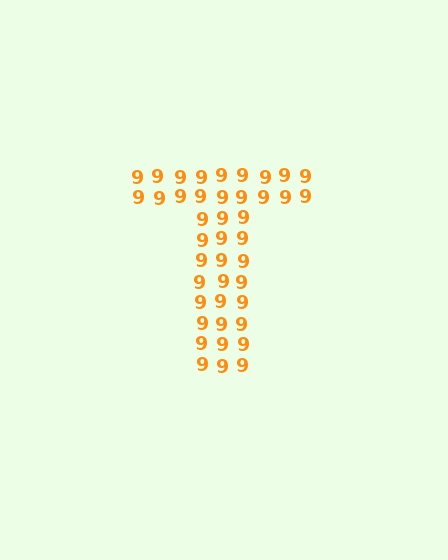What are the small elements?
The small elements are digit 9's.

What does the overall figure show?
The overall figure shows the letter T.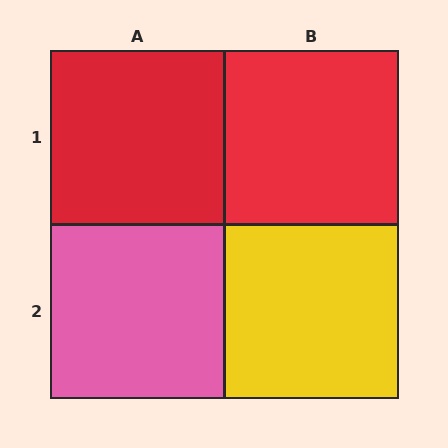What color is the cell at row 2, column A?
Pink.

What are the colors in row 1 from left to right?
Red, red.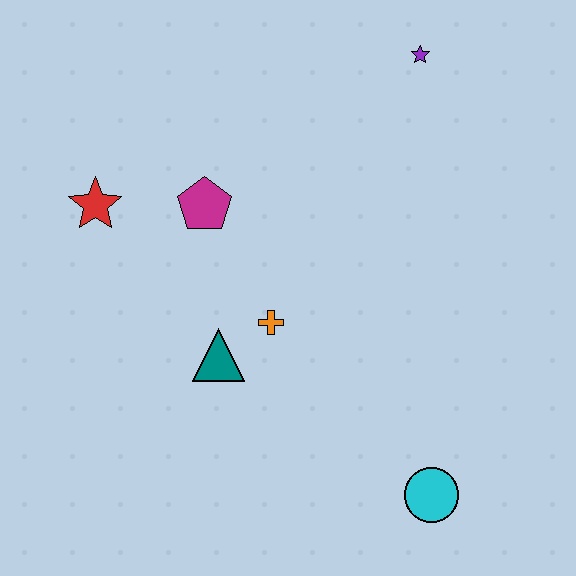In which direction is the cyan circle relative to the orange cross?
The cyan circle is below the orange cross.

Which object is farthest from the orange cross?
The purple star is farthest from the orange cross.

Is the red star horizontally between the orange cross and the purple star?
No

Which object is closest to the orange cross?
The teal triangle is closest to the orange cross.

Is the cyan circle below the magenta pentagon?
Yes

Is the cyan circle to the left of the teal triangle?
No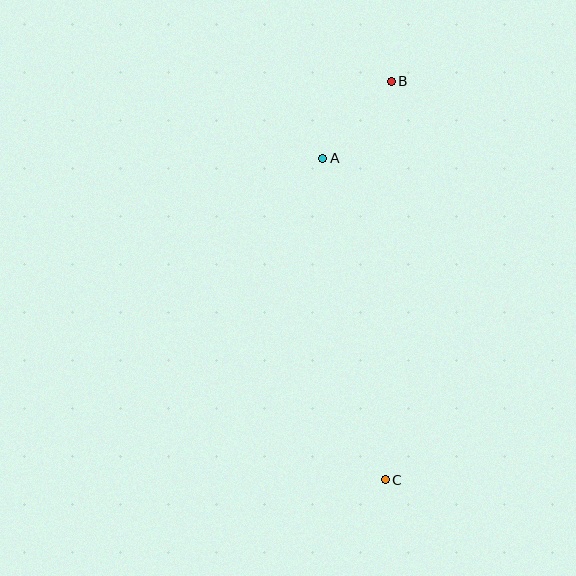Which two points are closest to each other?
Points A and B are closest to each other.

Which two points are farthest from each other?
Points B and C are farthest from each other.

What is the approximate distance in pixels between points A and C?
The distance between A and C is approximately 327 pixels.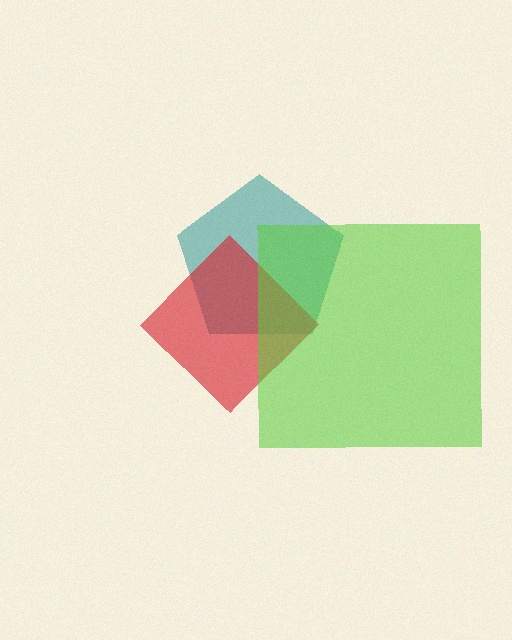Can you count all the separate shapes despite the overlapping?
Yes, there are 3 separate shapes.